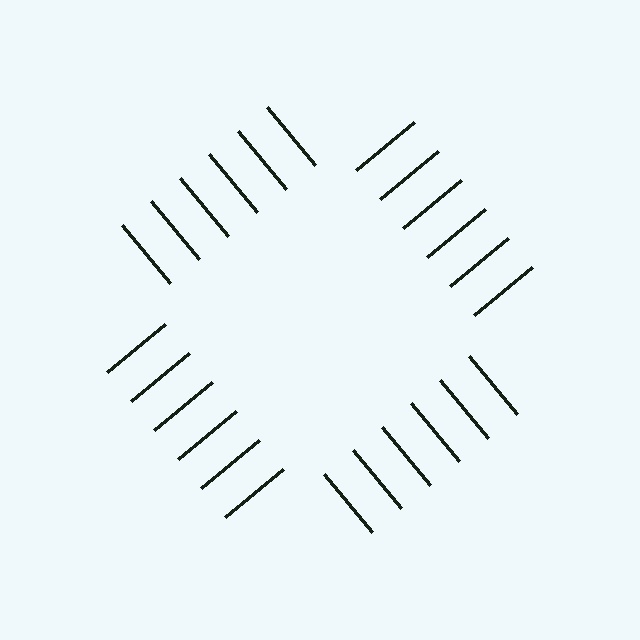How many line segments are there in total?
24 — 6 along each of the 4 edges.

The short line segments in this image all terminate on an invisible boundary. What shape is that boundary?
An illusory square — the line segments terminate on its edges but no continuous stroke is drawn.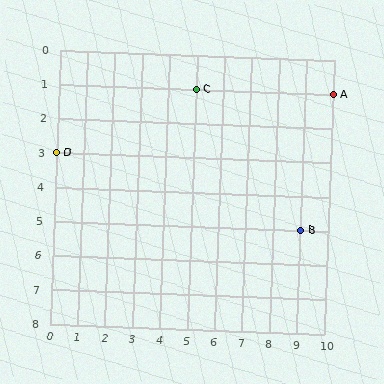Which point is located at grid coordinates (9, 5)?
Point B is at (9, 5).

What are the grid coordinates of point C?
Point C is at grid coordinates (5, 1).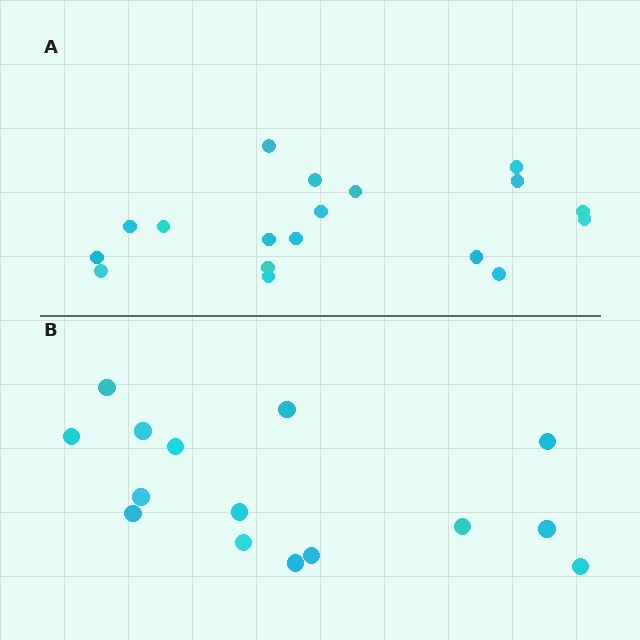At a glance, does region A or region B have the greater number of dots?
Region A (the top region) has more dots.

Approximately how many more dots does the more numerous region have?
Region A has just a few more — roughly 2 or 3 more dots than region B.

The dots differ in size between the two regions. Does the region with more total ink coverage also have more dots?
No. Region B has more total ink coverage because its dots are larger, but region A actually contains more individual dots. Total area can be misleading — the number of items is what matters here.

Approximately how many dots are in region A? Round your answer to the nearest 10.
About 20 dots. (The exact count is 18, which rounds to 20.)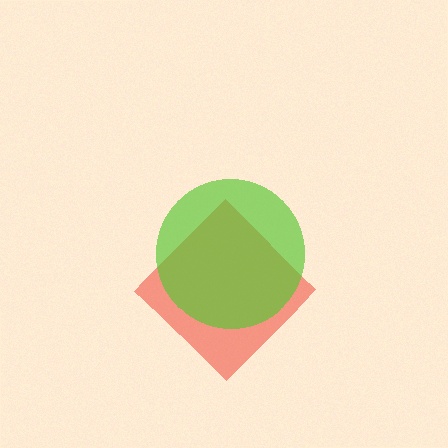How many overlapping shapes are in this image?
There are 2 overlapping shapes in the image.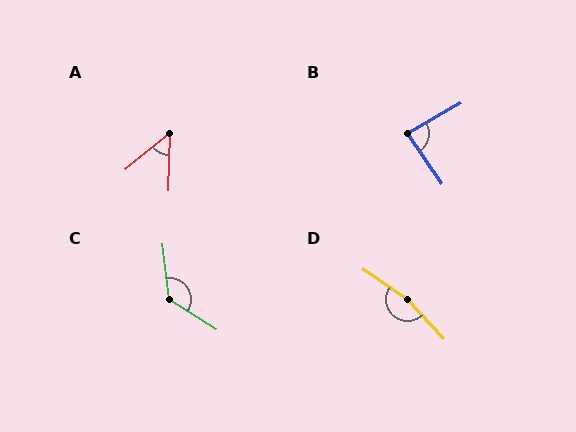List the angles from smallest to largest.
A (49°), B (86°), C (129°), D (168°).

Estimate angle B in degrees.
Approximately 86 degrees.